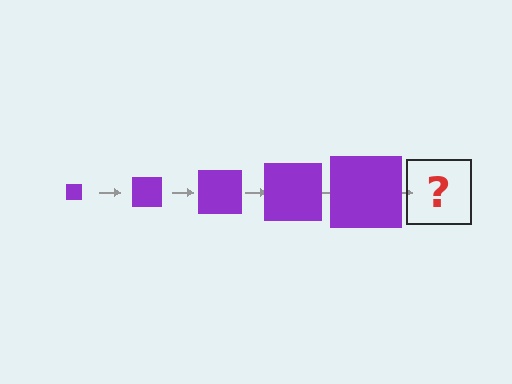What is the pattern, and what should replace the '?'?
The pattern is that the square gets progressively larger each step. The '?' should be a purple square, larger than the previous one.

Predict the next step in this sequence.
The next step is a purple square, larger than the previous one.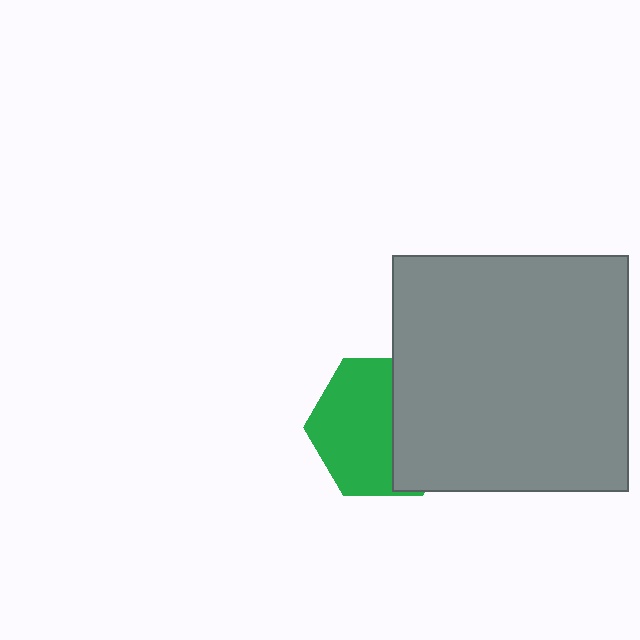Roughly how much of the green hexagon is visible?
About half of it is visible (roughly 58%).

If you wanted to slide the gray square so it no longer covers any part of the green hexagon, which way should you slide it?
Slide it right — that is the most direct way to separate the two shapes.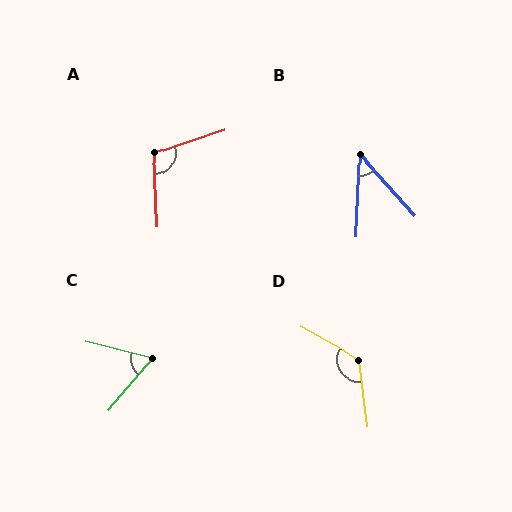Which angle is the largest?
D, at approximately 126 degrees.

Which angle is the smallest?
B, at approximately 44 degrees.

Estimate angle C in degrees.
Approximately 64 degrees.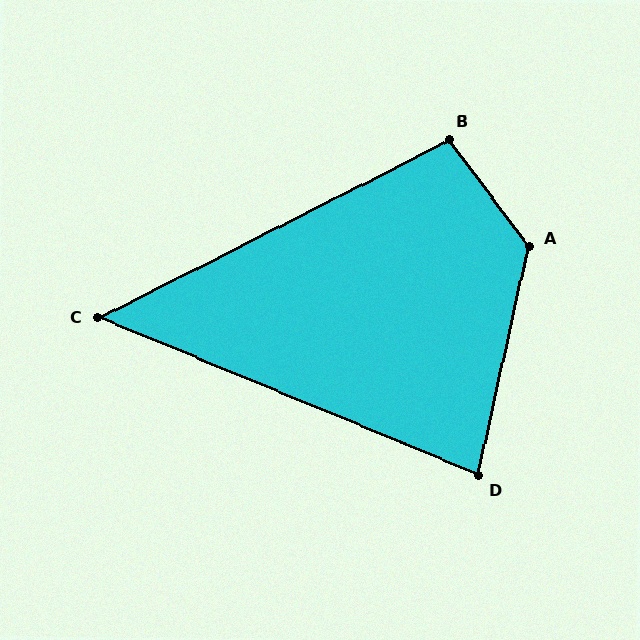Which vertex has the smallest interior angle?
C, at approximately 49 degrees.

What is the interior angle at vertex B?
Approximately 100 degrees (obtuse).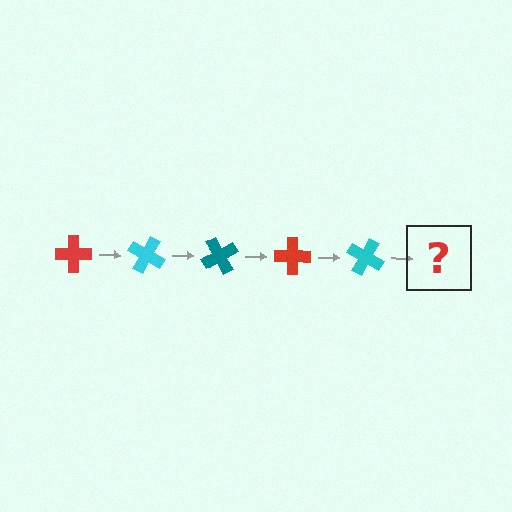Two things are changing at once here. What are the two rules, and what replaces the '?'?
The two rules are that it rotates 30 degrees each step and the color cycles through red, cyan, and teal. The '?' should be a teal cross, rotated 150 degrees from the start.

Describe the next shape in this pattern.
It should be a teal cross, rotated 150 degrees from the start.